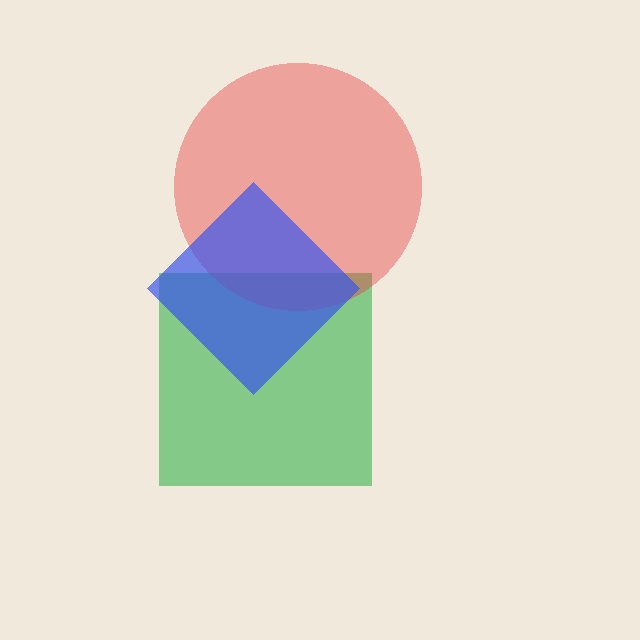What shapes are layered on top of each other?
The layered shapes are: a green square, a red circle, a blue diamond.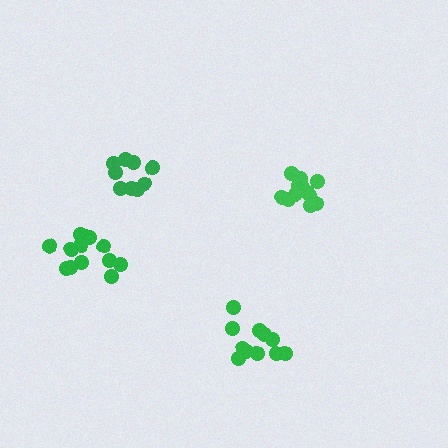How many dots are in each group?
Group 1: 9 dots, Group 2: 13 dots, Group 3: 11 dots, Group 4: 12 dots (45 total).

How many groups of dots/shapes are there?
There are 4 groups.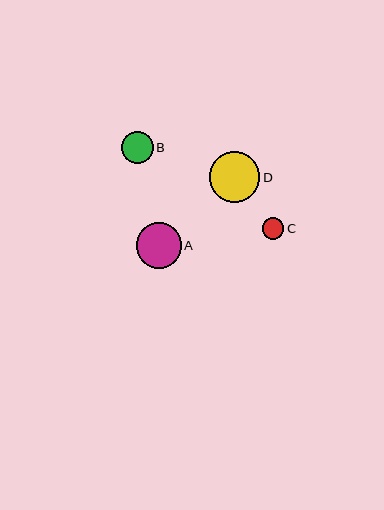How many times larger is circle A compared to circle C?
Circle A is approximately 2.1 times the size of circle C.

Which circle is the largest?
Circle D is the largest with a size of approximately 50 pixels.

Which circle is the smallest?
Circle C is the smallest with a size of approximately 22 pixels.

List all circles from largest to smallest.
From largest to smallest: D, A, B, C.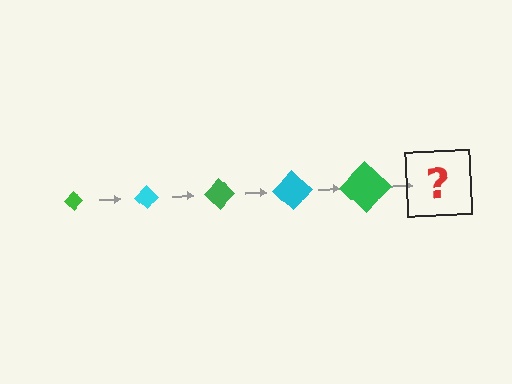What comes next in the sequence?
The next element should be a cyan diamond, larger than the previous one.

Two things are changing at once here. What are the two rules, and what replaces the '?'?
The two rules are that the diamond grows larger each step and the color cycles through green and cyan. The '?' should be a cyan diamond, larger than the previous one.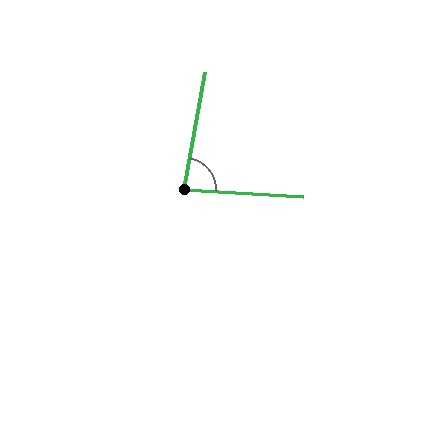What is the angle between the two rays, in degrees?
Approximately 84 degrees.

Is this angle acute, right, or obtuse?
It is acute.